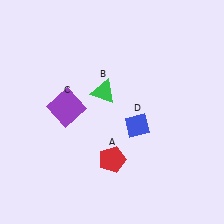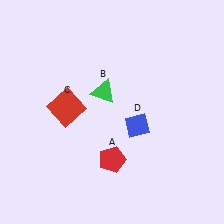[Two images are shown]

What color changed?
The square (C) changed from purple in Image 1 to red in Image 2.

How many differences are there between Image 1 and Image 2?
There is 1 difference between the two images.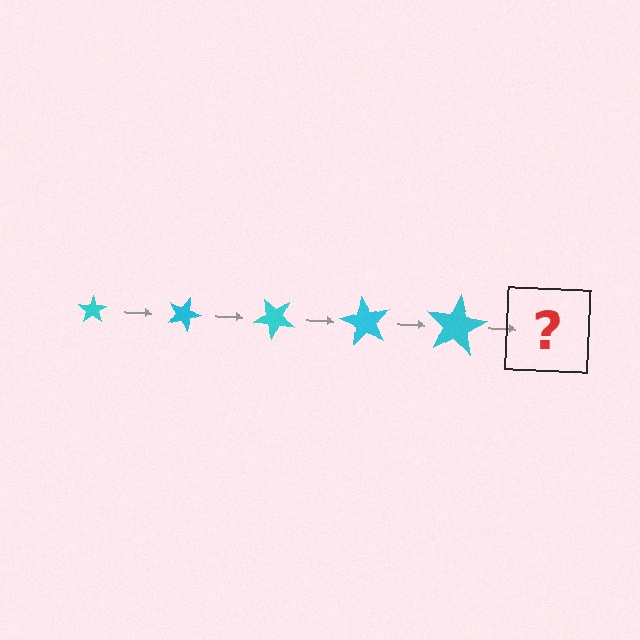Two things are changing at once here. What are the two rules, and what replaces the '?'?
The two rules are that the star grows larger each step and it rotates 20 degrees each step. The '?' should be a star, larger than the previous one and rotated 100 degrees from the start.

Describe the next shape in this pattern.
It should be a star, larger than the previous one and rotated 100 degrees from the start.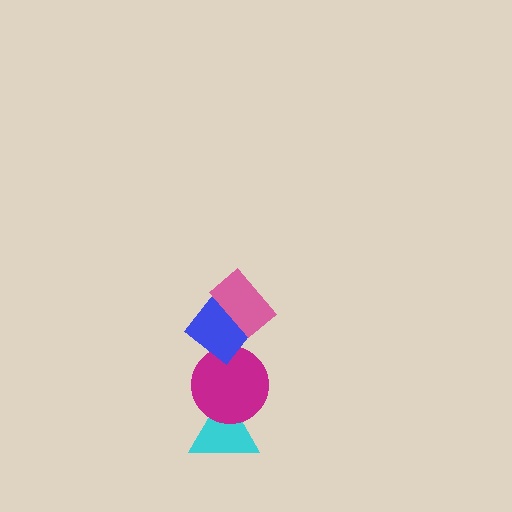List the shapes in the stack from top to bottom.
From top to bottom: the pink rectangle, the blue diamond, the magenta circle, the cyan triangle.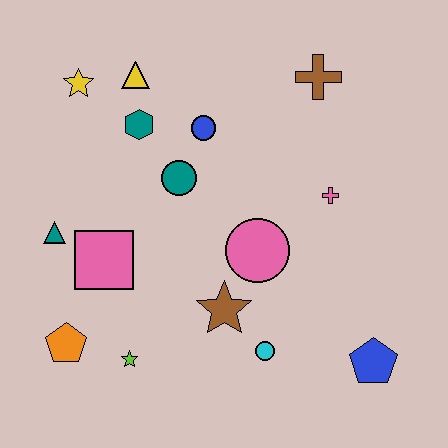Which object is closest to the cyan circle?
The brown star is closest to the cyan circle.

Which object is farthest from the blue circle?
The blue pentagon is farthest from the blue circle.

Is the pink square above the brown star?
Yes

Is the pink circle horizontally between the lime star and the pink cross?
Yes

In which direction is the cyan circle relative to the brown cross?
The cyan circle is below the brown cross.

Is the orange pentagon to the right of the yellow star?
No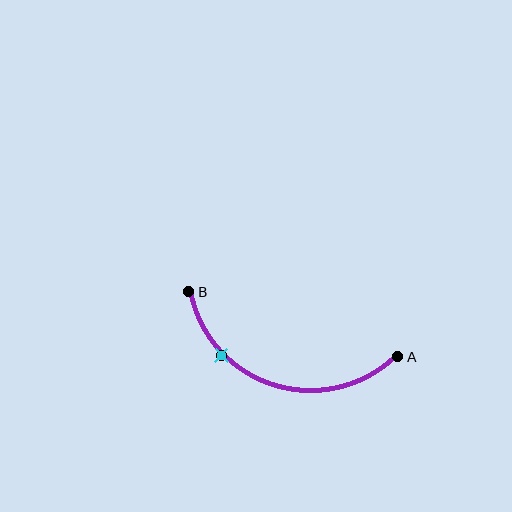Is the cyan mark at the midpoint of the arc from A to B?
No. The cyan mark lies on the arc but is closer to endpoint B. The arc midpoint would be at the point on the curve equidistant along the arc from both A and B.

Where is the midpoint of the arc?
The arc midpoint is the point on the curve farthest from the straight line joining A and B. It sits below that line.